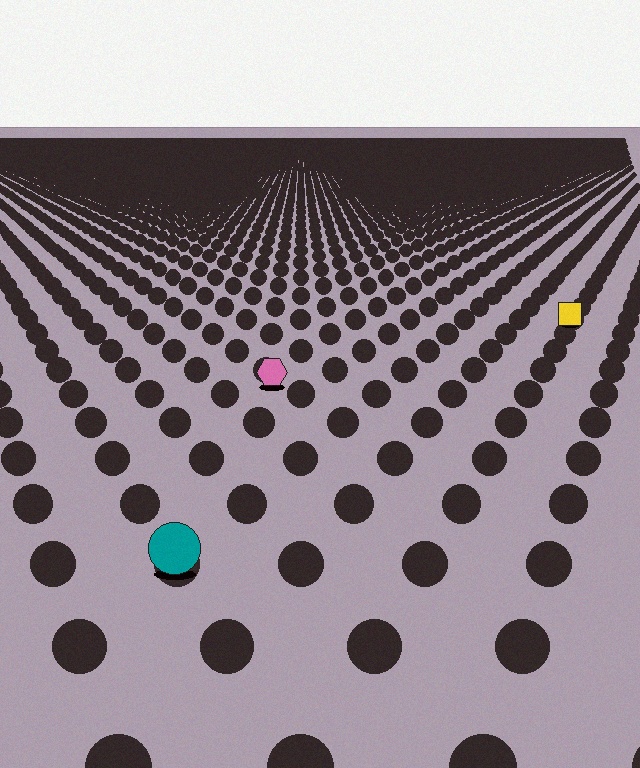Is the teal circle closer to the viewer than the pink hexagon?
Yes. The teal circle is closer — you can tell from the texture gradient: the ground texture is coarser near it.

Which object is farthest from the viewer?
The yellow square is farthest from the viewer. It appears smaller and the ground texture around it is denser.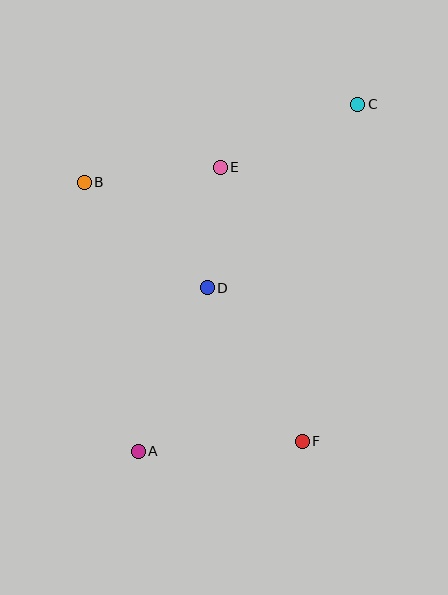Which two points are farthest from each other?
Points A and C are farthest from each other.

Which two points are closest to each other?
Points D and E are closest to each other.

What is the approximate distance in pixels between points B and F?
The distance between B and F is approximately 339 pixels.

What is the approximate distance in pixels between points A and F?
The distance between A and F is approximately 164 pixels.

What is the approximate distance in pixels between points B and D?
The distance between B and D is approximately 162 pixels.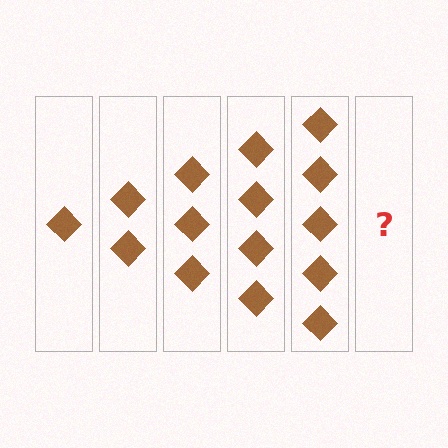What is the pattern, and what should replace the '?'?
The pattern is that each step adds one more diamond. The '?' should be 6 diamonds.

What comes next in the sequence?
The next element should be 6 diamonds.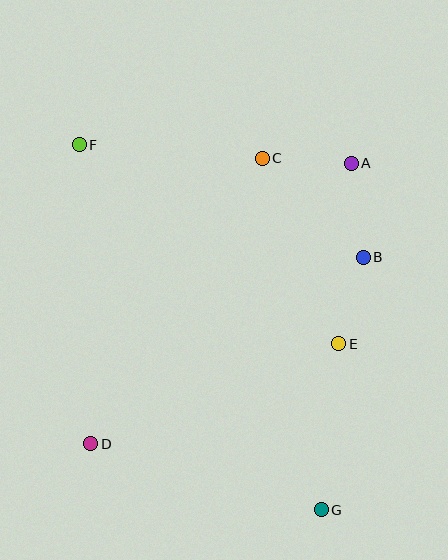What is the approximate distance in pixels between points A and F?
The distance between A and F is approximately 273 pixels.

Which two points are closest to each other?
Points A and C are closest to each other.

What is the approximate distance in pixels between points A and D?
The distance between A and D is approximately 383 pixels.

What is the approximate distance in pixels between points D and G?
The distance between D and G is approximately 240 pixels.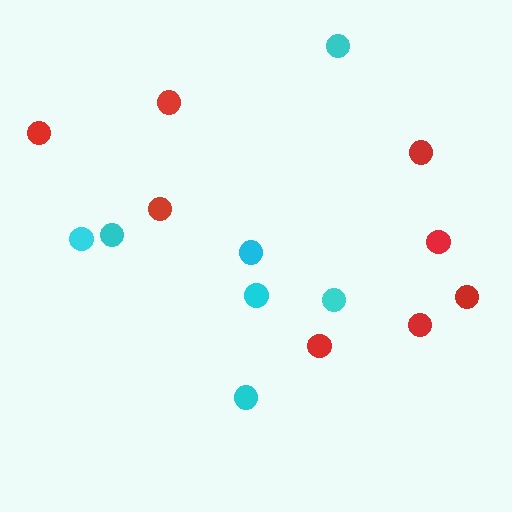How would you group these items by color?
There are 2 groups: one group of red circles (8) and one group of cyan circles (7).